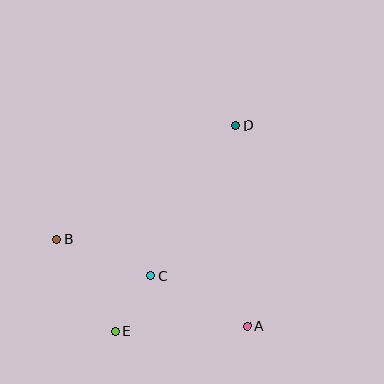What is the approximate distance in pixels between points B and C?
The distance between B and C is approximately 101 pixels.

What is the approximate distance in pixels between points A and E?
The distance between A and E is approximately 132 pixels.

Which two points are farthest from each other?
Points D and E are farthest from each other.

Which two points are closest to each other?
Points C and E are closest to each other.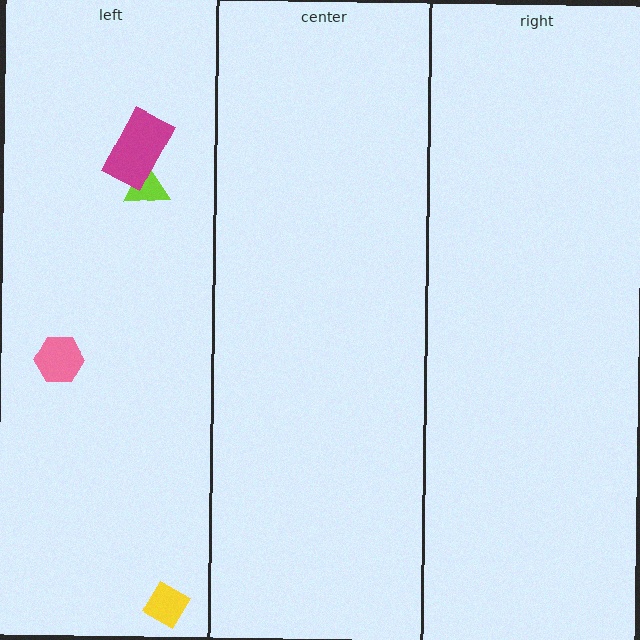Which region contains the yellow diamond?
The left region.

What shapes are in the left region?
The pink hexagon, the lime triangle, the yellow diamond, the magenta rectangle.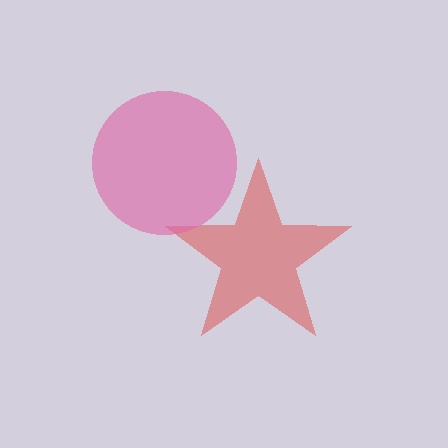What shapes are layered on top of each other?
The layered shapes are: a red star, a pink circle.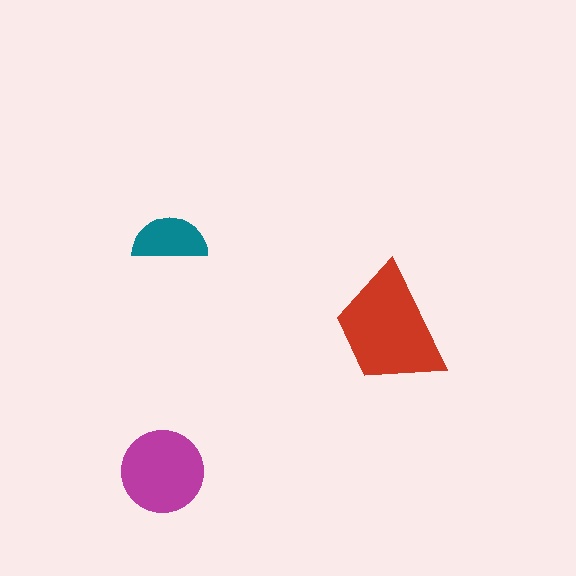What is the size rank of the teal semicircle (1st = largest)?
3rd.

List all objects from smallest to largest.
The teal semicircle, the magenta circle, the red trapezoid.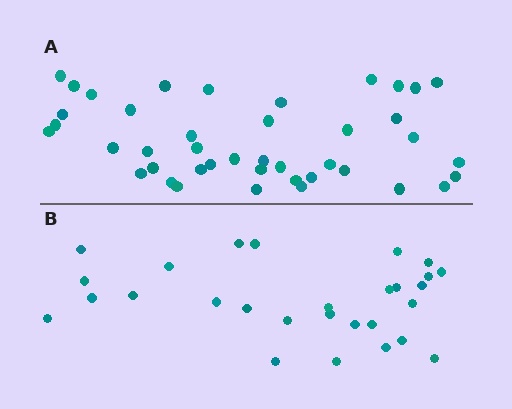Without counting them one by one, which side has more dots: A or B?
Region A (the top region) has more dots.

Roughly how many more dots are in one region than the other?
Region A has approximately 15 more dots than region B.